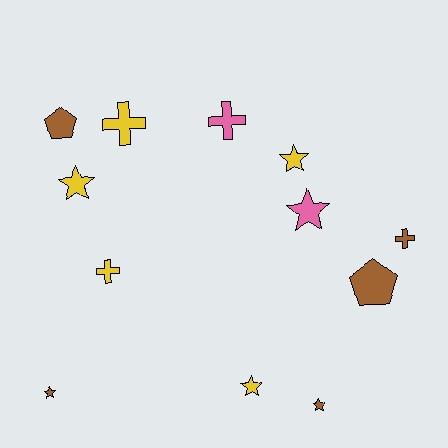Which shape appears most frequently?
Star, with 6 objects.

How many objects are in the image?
There are 12 objects.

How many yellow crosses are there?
There are 2 yellow crosses.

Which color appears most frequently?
Brown, with 5 objects.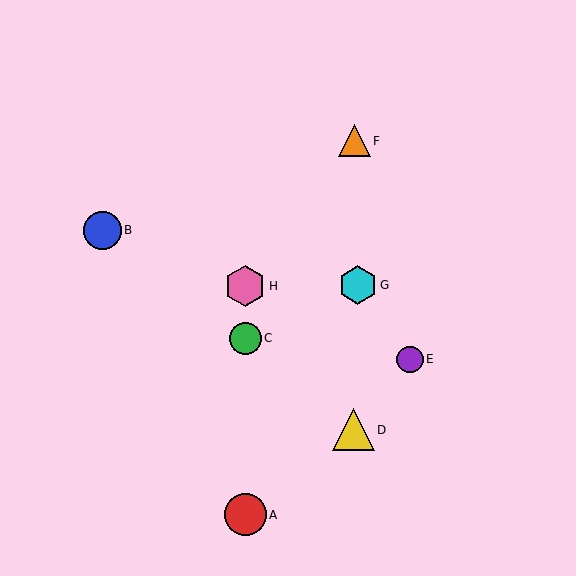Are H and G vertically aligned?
No, H is at x≈245 and G is at x≈358.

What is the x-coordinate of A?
Object A is at x≈245.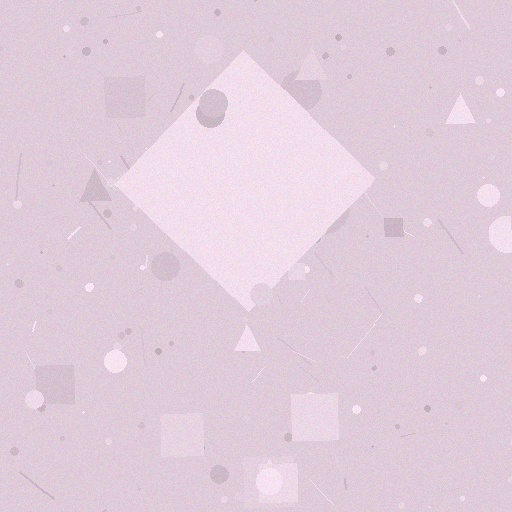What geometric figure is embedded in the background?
A diamond is embedded in the background.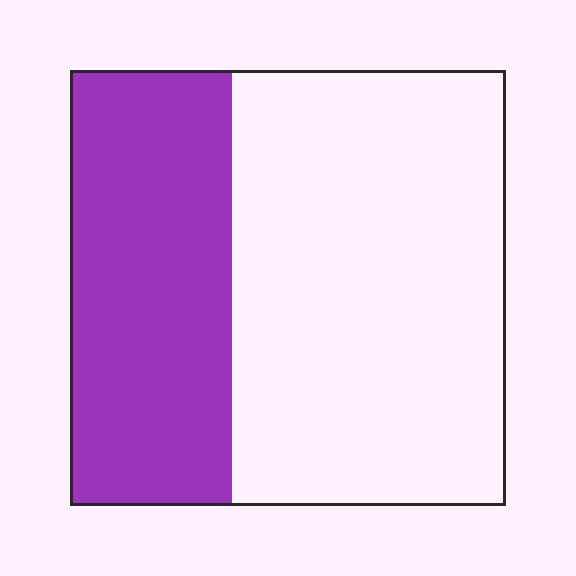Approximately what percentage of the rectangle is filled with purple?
Approximately 35%.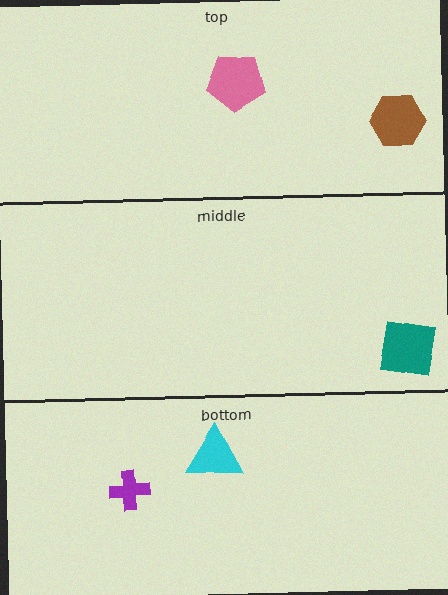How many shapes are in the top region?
2.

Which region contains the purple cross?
The bottom region.